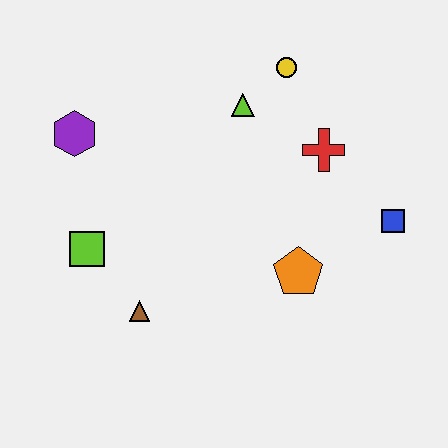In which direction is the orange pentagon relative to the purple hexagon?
The orange pentagon is to the right of the purple hexagon.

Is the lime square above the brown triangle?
Yes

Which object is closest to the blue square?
The red cross is closest to the blue square.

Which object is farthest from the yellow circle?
The brown triangle is farthest from the yellow circle.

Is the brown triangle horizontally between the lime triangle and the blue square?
No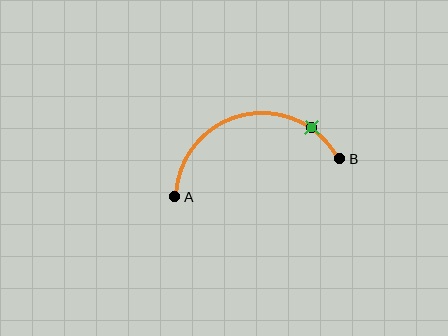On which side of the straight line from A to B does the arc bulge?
The arc bulges above the straight line connecting A and B.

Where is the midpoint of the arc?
The arc midpoint is the point on the curve farthest from the straight line joining A and B. It sits above that line.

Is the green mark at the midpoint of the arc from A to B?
No. The green mark lies on the arc but is closer to endpoint B. The arc midpoint would be at the point on the curve equidistant along the arc from both A and B.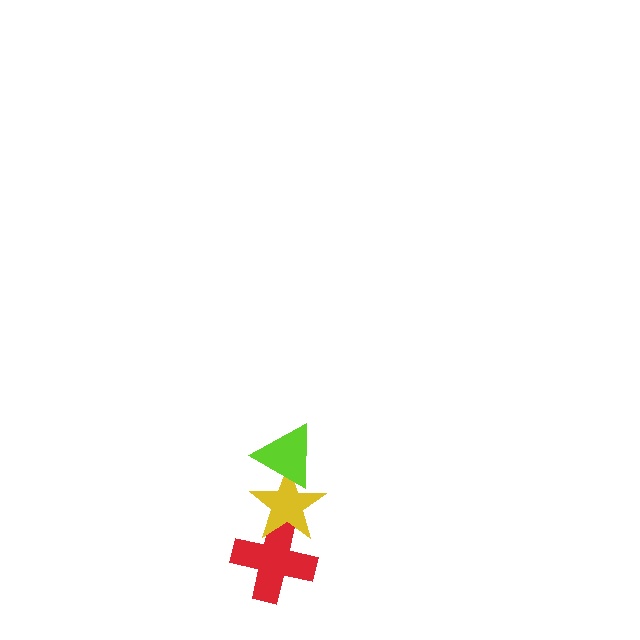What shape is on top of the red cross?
The yellow star is on top of the red cross.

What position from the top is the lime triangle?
The lime triangle is 1st from the top.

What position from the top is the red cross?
The red cross is 3rd from the top.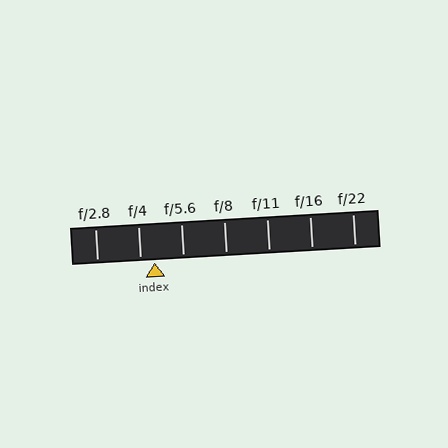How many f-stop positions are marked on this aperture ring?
There are 7 f-stop positions marked.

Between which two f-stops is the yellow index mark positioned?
The index mark is between f/4 and f/5.6.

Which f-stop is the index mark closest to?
The index mark is closest to f/4.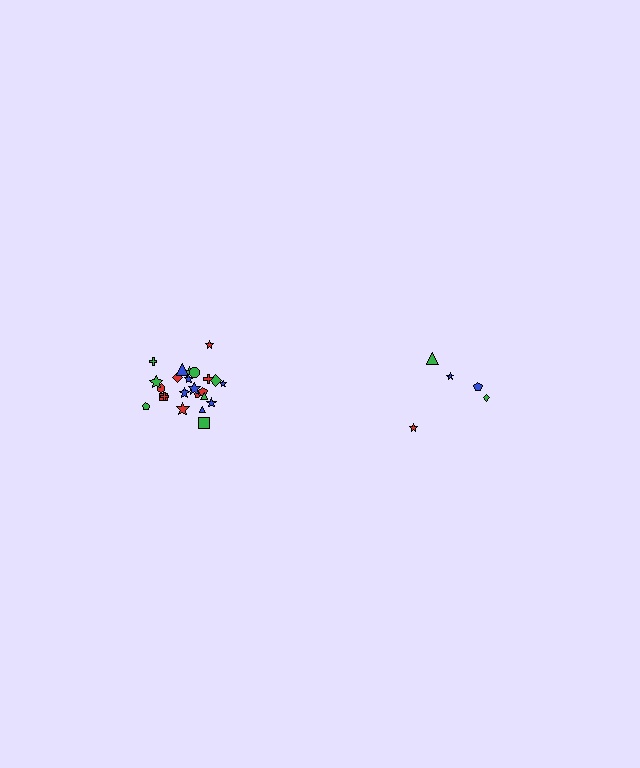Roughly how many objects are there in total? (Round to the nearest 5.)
Roughly 30 objects in total.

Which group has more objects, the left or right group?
The left group.